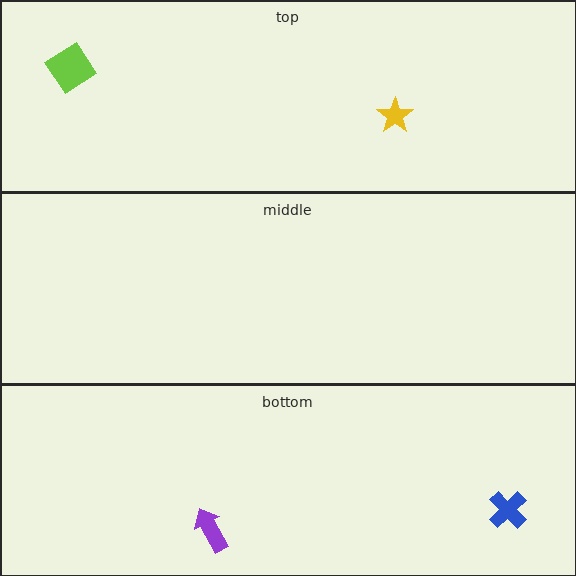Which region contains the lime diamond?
The top region.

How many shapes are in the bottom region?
2.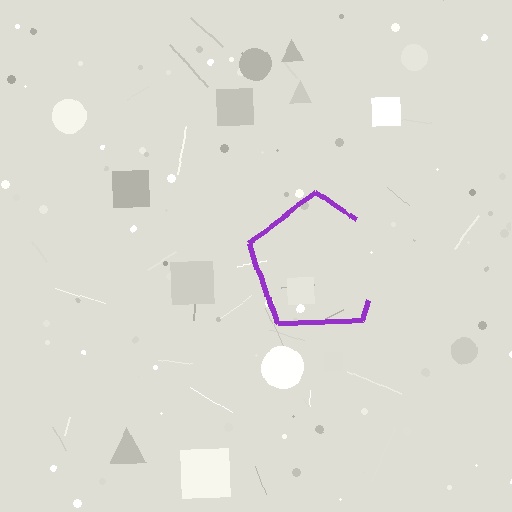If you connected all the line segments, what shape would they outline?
They would outline a pentagon.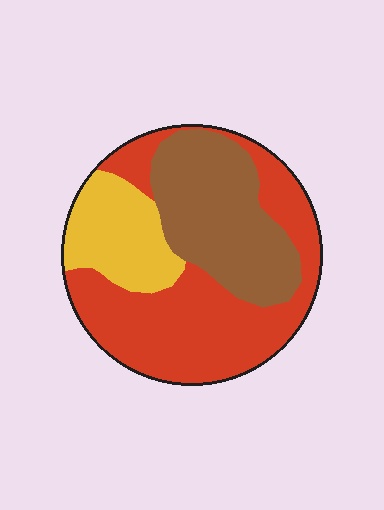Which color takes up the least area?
Yellow, at roughly 20%.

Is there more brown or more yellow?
Brown.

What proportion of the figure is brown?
Brown takes up about one third (1/3) of the figure.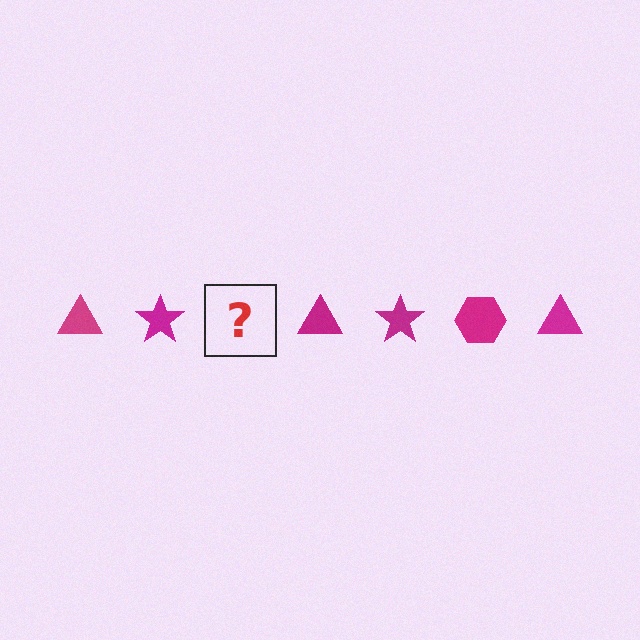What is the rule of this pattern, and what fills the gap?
The rule is that the pattern cycles through triangle, star, hexagon shapes in magenta. The gap should be filled with a magenta hexagon.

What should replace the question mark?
The question mark should be replaced with a magenta hexagon.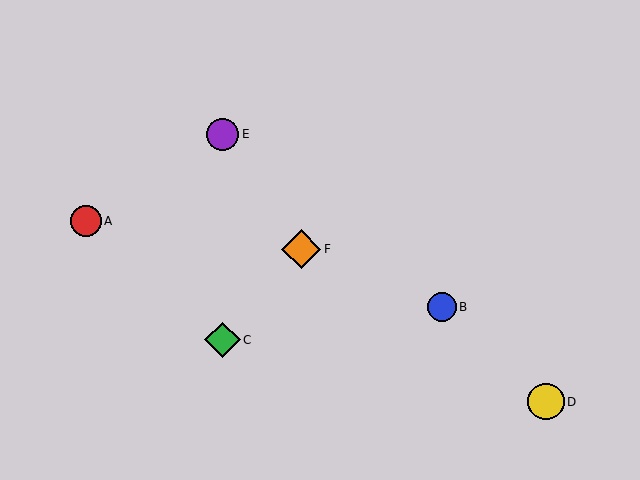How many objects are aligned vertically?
2 objects (C, E) are aligned vertically.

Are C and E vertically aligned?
Yes, both are at x≈222.